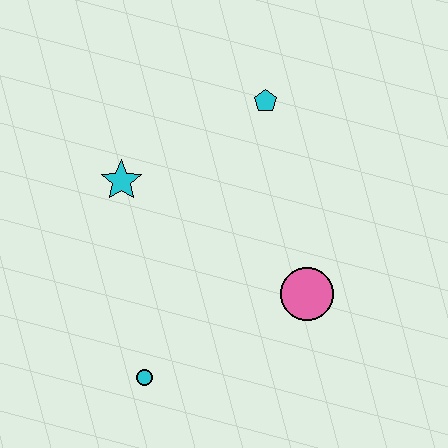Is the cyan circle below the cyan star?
Yes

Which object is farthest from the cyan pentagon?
The cyan circle is farthest from the cyan pentagon.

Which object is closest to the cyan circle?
The pink circle is closest to the cyan circle.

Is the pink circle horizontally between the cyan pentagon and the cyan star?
No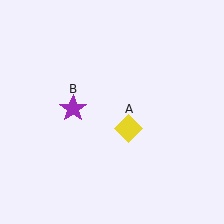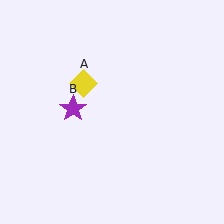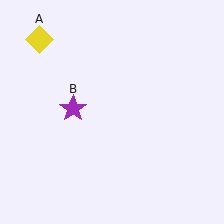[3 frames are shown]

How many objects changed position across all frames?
1 object changed position: yellow diamond (object A).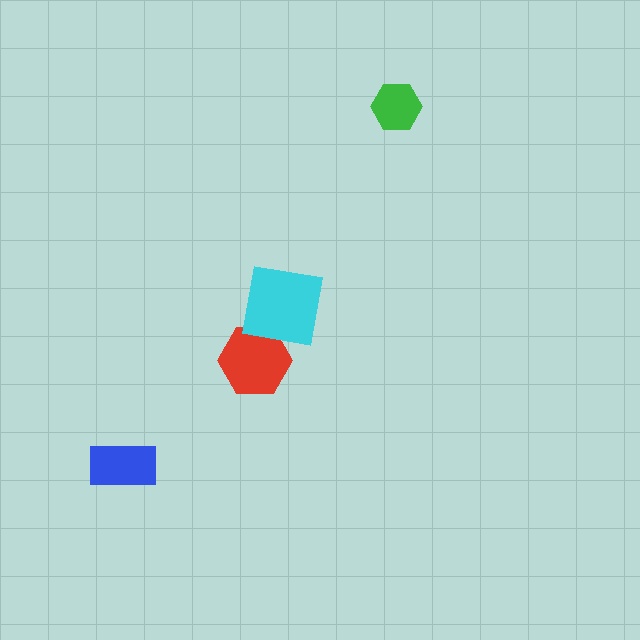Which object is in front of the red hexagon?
The cyan square is in front of the red hexagon.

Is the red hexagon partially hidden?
Yes, it is partially covered by another shape.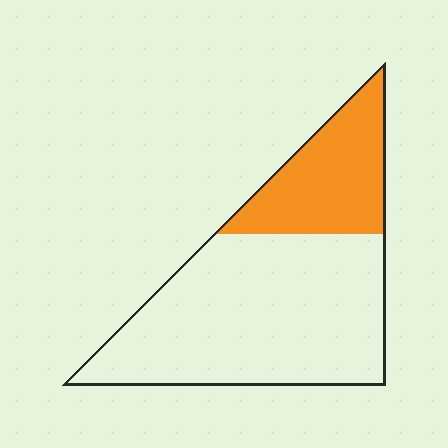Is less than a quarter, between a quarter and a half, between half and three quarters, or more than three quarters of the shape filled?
Between a quarter and a half.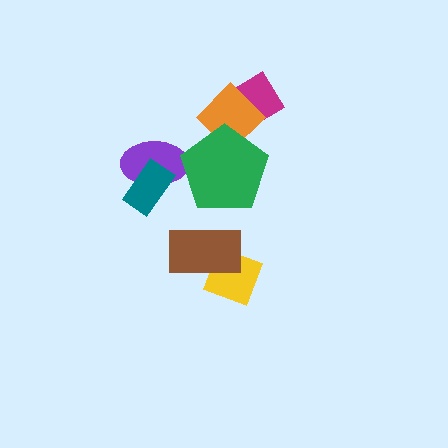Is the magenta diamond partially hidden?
Yes, it is partially covered by another shape.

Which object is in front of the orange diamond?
The green pentagon is in front of the orange diamond.